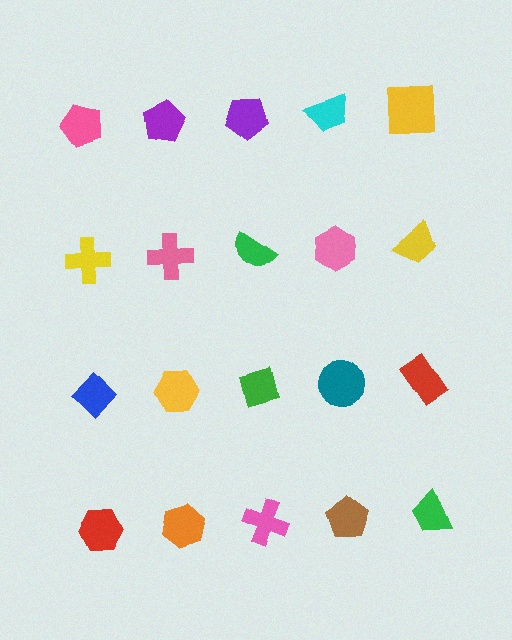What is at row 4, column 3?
A pink cross.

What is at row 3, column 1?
A blue diamond.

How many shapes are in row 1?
5 shapes.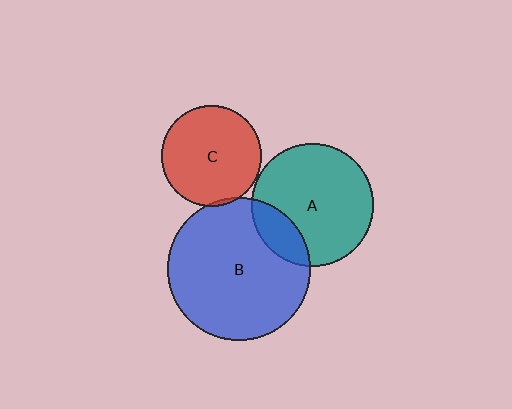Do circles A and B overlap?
Yes.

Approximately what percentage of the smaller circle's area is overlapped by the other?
Approximately 20%.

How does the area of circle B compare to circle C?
Approximately 2.0 times.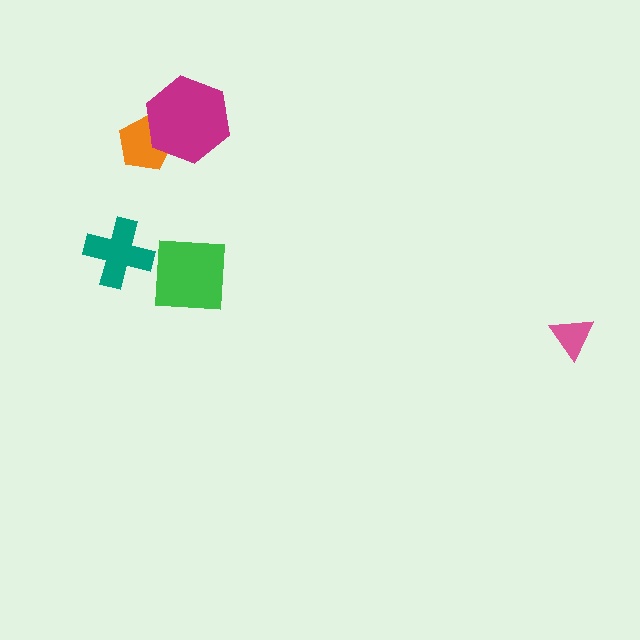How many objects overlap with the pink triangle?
0 objects overlap with the pink triangle.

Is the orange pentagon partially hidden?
Yes, it is partially covered by another shape.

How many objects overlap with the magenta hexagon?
1 object overlaps with the magenta hexagon.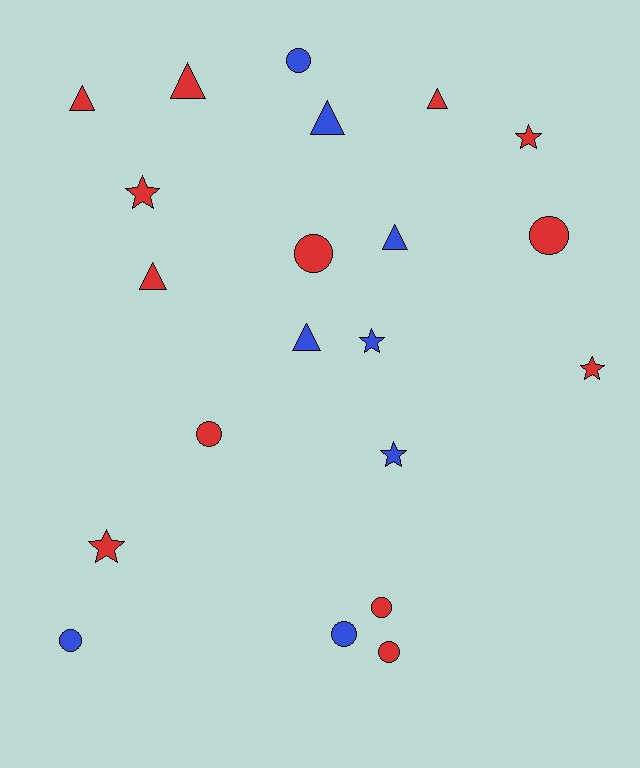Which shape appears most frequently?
Circle, with 8 objects.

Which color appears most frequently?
Red, with 13 objects.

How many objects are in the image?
There are 21 objects.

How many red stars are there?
There are 4 red stars.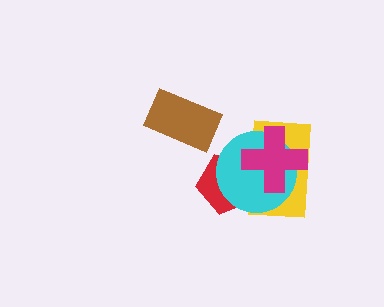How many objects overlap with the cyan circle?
3 objects overlap with the cyan circle.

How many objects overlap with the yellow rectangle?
3 objects overlap with the yellow rectangle.